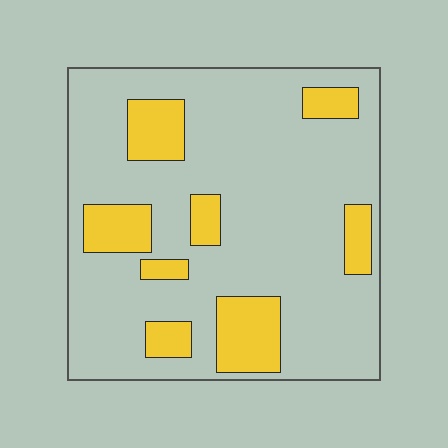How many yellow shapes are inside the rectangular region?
8.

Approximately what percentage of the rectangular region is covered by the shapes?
Approximately 20%.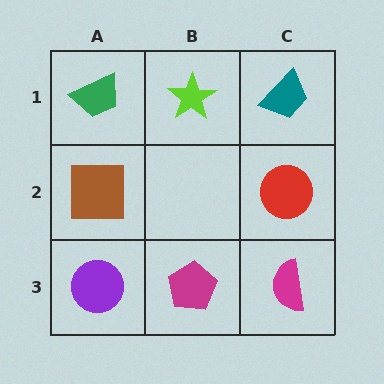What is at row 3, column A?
A purple circle.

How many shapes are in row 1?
3 shapes.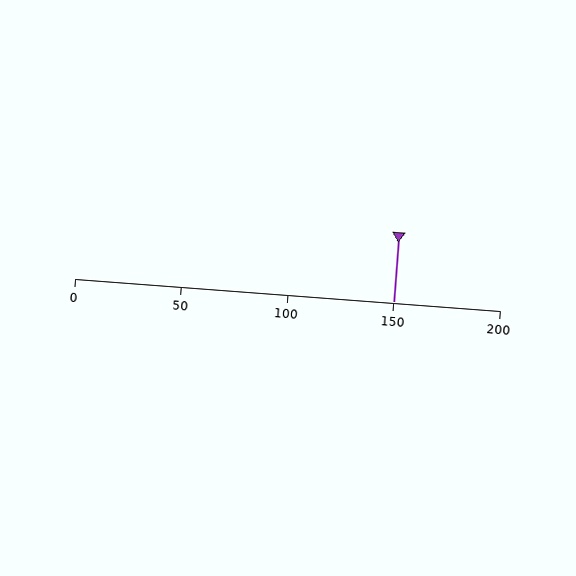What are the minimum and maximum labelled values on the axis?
The axis runs from 0 to 200.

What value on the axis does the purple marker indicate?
The marker indicates approximately 150.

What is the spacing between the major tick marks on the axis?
The major ticks are spaced 50 apart.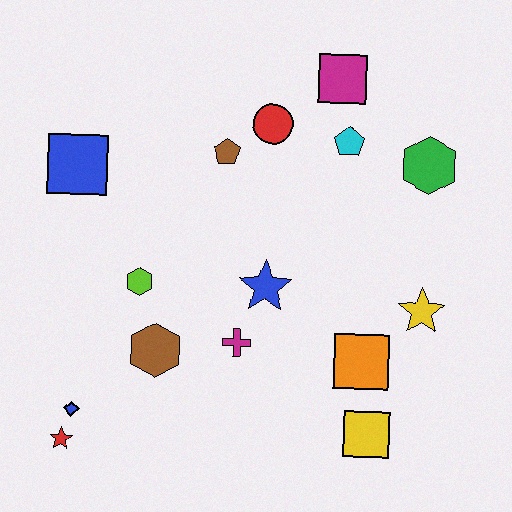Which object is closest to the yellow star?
The orange square is closest to the yellow star.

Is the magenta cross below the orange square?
No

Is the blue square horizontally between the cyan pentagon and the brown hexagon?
No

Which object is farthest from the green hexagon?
The red star is farthest from the green hexagon.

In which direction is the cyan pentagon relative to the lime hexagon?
The cyan pentagon is to the right of the lime hexagon.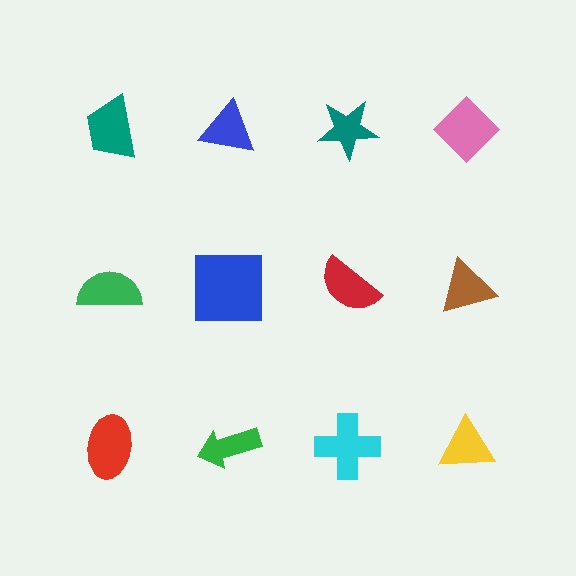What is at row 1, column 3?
A teal star.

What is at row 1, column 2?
A blue triangle.